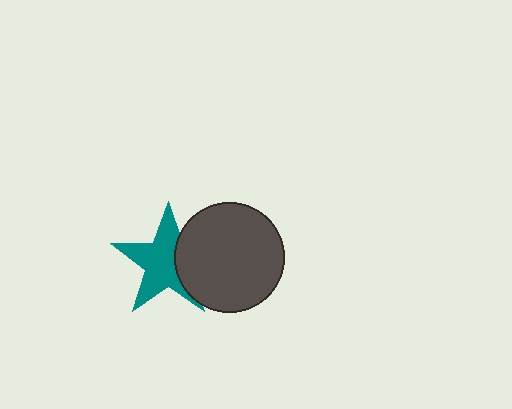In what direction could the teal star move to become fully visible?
The teal star could move left. That would shift it out from behind the dark gray circle entirely.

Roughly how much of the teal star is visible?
Most of it is visible (roughly 68%).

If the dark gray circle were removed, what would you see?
You would see the complete teal star.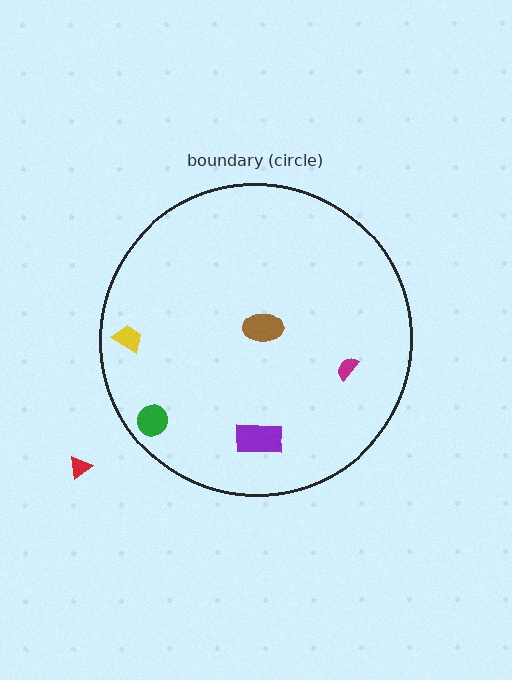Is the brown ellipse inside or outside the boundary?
Inside.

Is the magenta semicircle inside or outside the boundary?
Inside.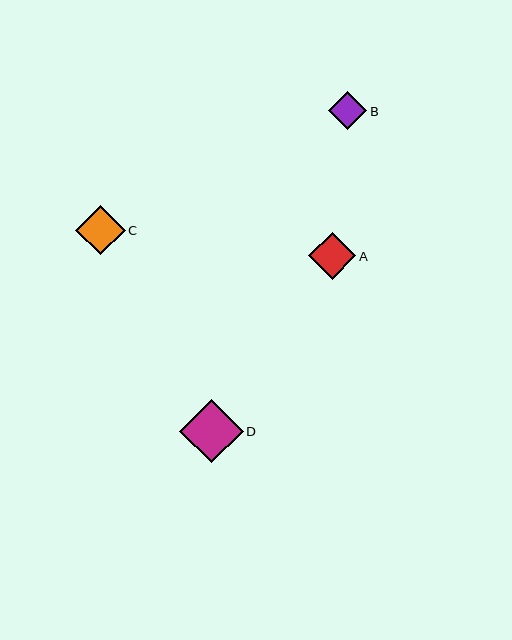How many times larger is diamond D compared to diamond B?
Diamond D is approximately 1.7 times the size of diamond B.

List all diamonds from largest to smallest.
From largest to smallest: D, C, A, B.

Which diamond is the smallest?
Diamond B is the smallest with a size of approximately 38 pixels.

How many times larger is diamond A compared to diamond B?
Diamond A is approximately 1.2 times the size of diamond B.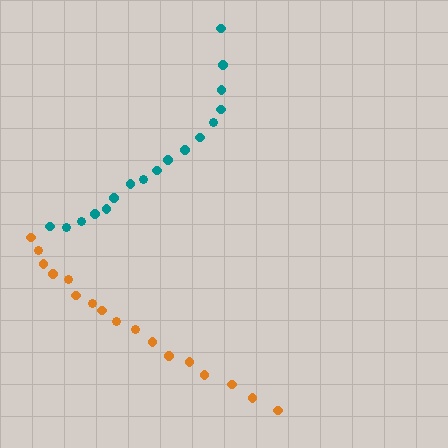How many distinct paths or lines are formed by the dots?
There are 2 distinct paths.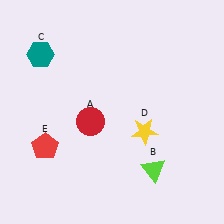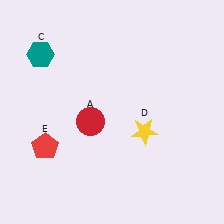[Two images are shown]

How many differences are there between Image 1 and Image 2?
There is 1 difference between the two images.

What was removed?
The lime triangle (B) was removed in Image 2.